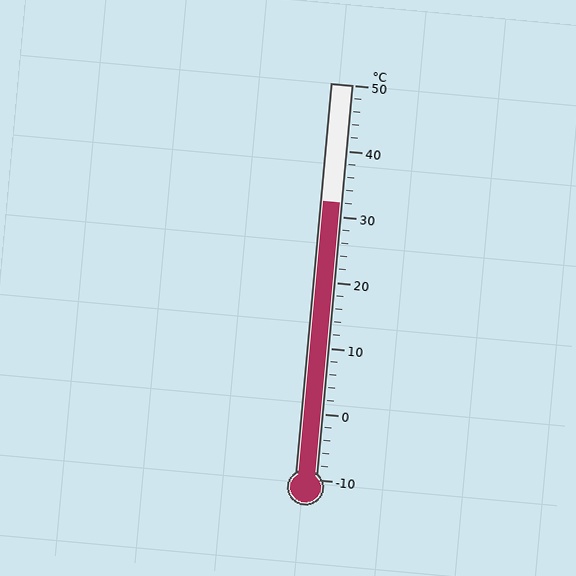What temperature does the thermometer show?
The thermometer shows approximately 32°C.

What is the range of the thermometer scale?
The thermometer scale ranges from -10°C to 50°C.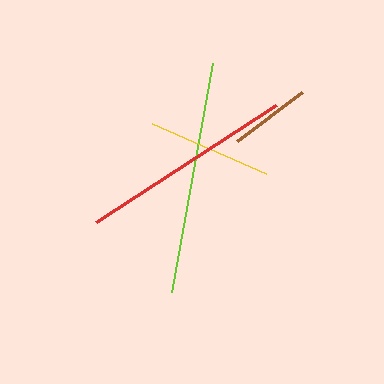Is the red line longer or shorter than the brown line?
The red line is longer than the brown line.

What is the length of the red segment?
The red segment is approximately 215 pixels long.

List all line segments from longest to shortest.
From longest to shortest: lime, red, yellow, brown.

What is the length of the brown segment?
The brown segment is approximately 81 pixels long.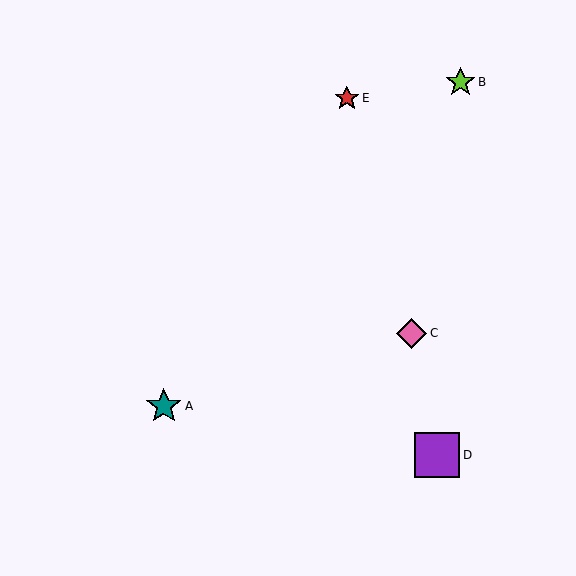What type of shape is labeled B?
Shape B is a lime star.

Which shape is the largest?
The purple square (labeled D) is the largest.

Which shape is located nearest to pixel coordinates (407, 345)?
The pink diamond (labeled C) at (411, 333) is nearest to that location.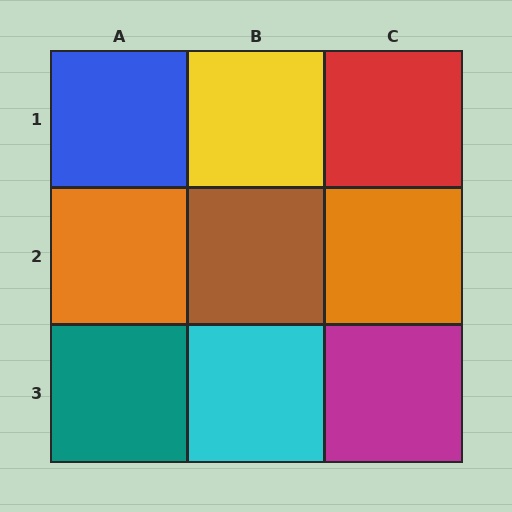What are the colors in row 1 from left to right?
Blue, yellow, red.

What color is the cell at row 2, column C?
Orange.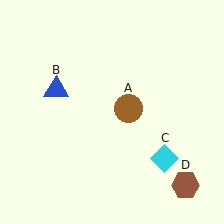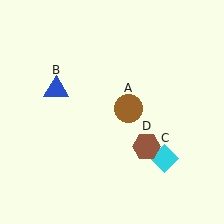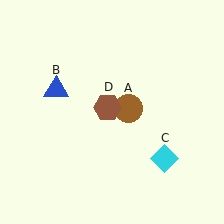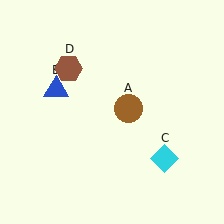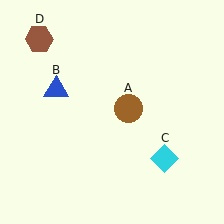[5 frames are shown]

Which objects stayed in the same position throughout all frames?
Brown circle (object A) and blue triangle (object B) and cyan diamond (object C) remained stationary.